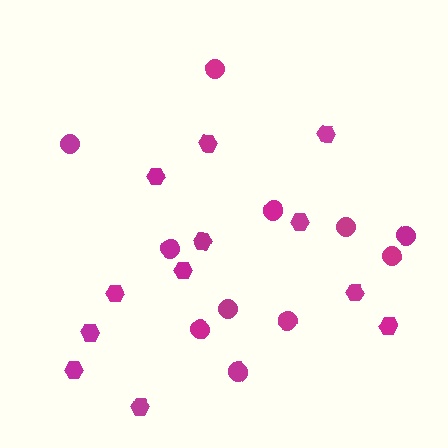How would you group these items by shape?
There are 2 groups: one group of hexagons (12) and one group of circles (11).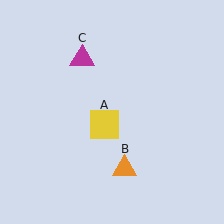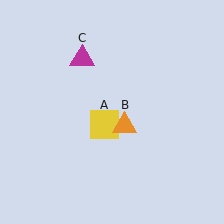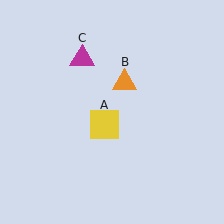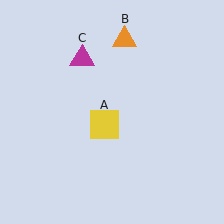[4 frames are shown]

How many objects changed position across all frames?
1 object changed position: orange triangle (object B).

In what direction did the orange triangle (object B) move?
The orange triangle (object B) moved up.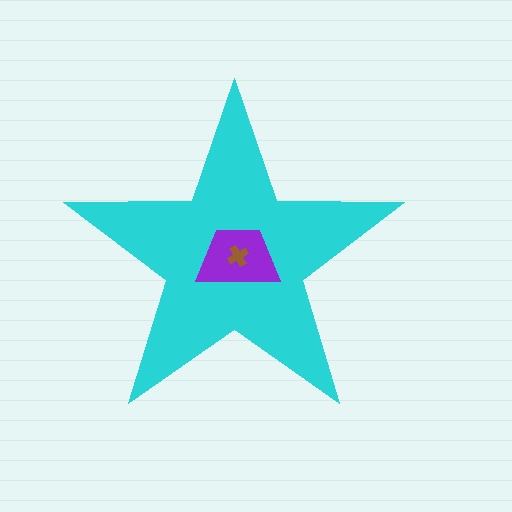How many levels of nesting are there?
3.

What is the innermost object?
The brown cross.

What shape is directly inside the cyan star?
The purple trapezoid.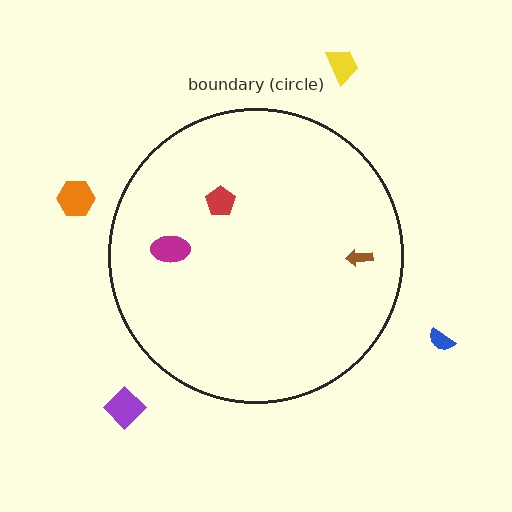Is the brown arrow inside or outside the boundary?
Inside.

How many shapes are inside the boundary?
3 inside, 4 outside.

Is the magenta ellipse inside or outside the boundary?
Inside.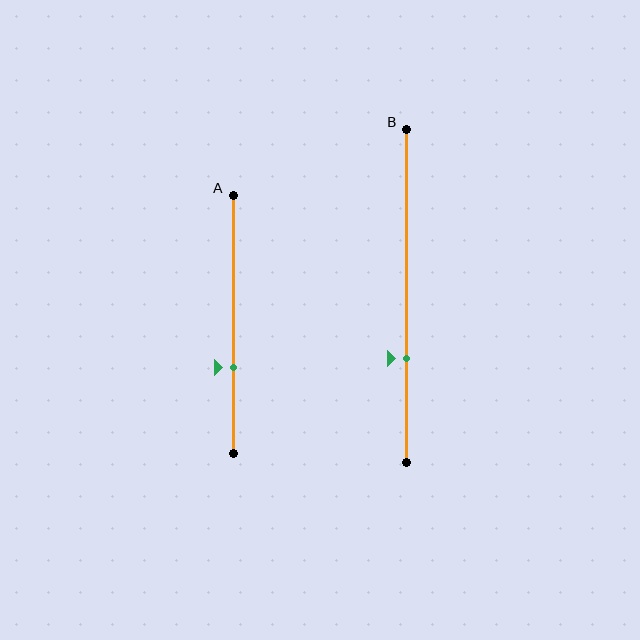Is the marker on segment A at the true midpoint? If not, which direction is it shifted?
No, the marker on segment A is shifted downward by about 17% of the segment length.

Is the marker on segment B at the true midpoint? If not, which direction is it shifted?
No, the marker on segment B is shifted downward by about 19% of the segment length.